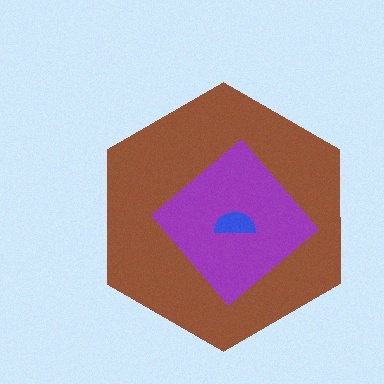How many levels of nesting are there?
3.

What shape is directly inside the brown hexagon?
The purple diamond.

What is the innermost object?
The blue semicircle.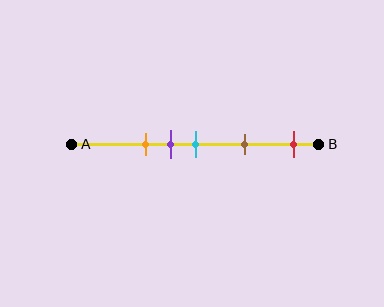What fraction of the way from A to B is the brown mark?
The brown mark is approximately 70% (0.7) of the way from A to B.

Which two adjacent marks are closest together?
The purple and cyan marks are the closest adjacent pair.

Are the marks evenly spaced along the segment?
No, the marks are not evenly spaced.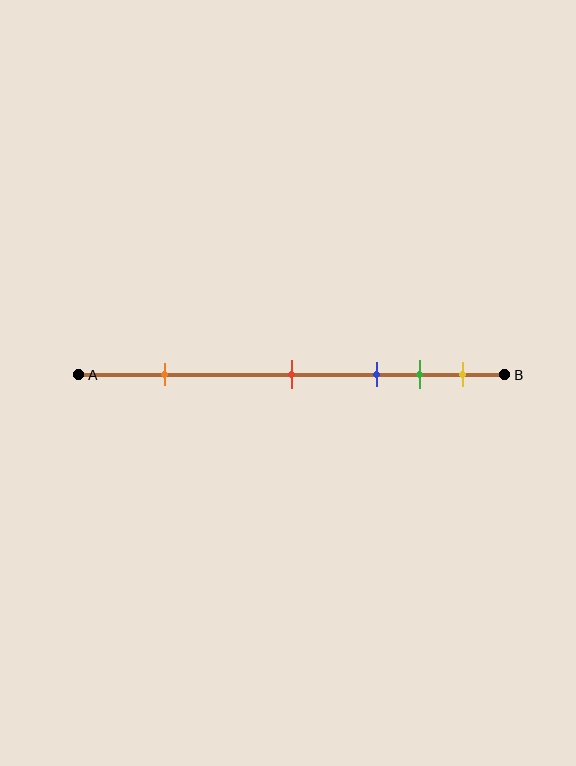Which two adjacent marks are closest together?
The green and yellow marks are the closest adjacent pair.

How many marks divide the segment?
There are 5 marks dividing the segment.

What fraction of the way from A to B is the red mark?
The red mark is approximately 50% (0.5) of the way from A to B.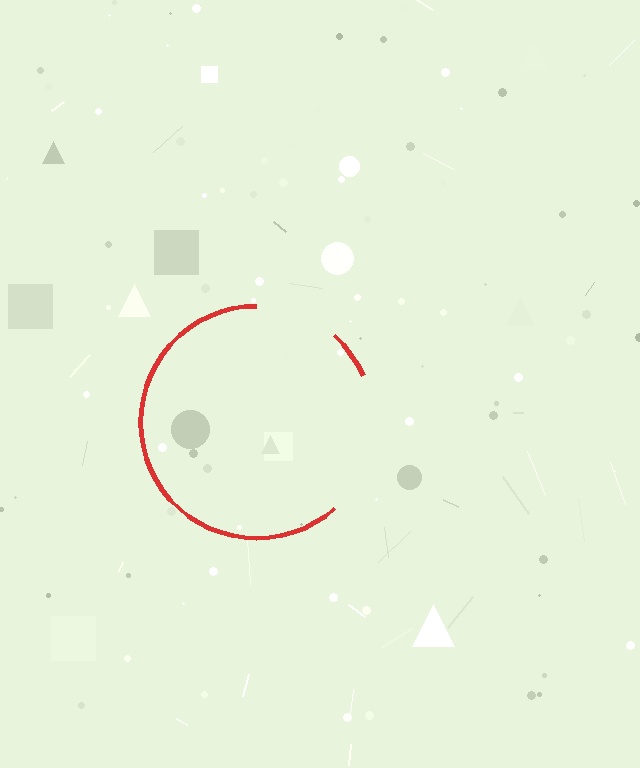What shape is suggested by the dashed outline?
The dashed outline suggests a circle.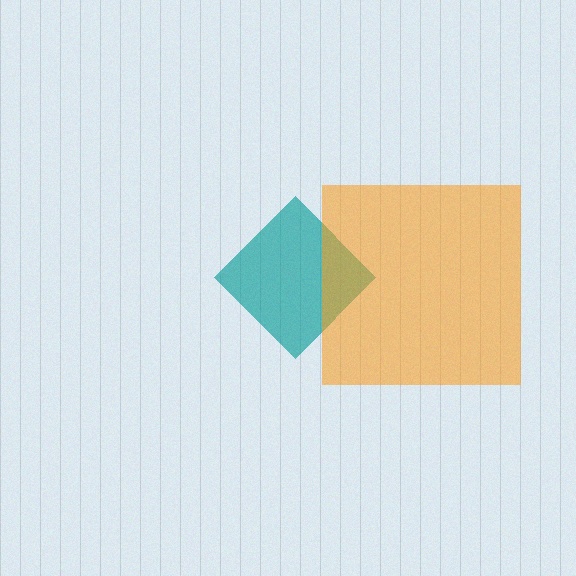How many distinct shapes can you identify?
There are 2 distinct shapes: a teal diamond, an orange square.